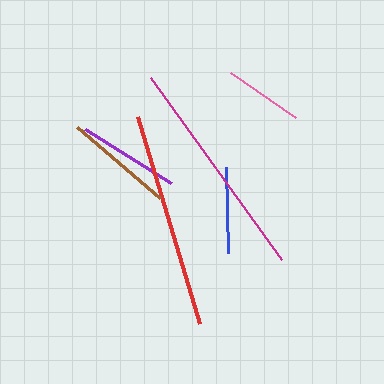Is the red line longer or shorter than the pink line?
The red line is longer than the pink line.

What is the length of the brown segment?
The brown segment is approximately 109 pixels long.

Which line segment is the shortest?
The pink line is the shortest at approximately 80 pixels.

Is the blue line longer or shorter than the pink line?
The blue line is longer than the pink line.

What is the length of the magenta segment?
The magenta segment is approximately 224 pixels long.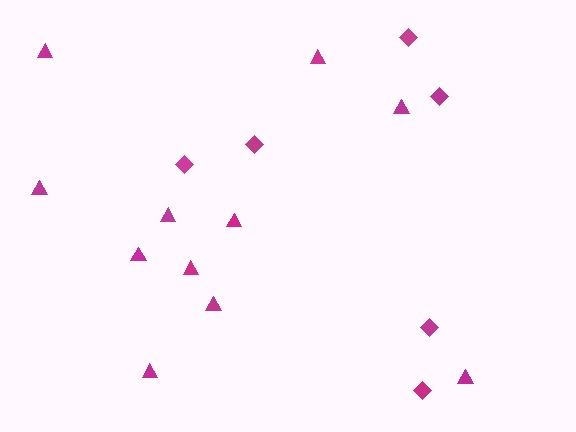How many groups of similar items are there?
There are 2 groups: one group of triangles (11) and one group of diamonds (6).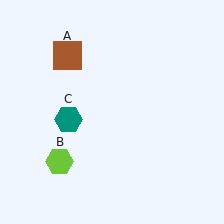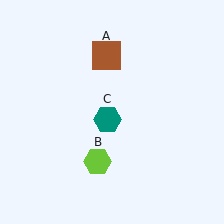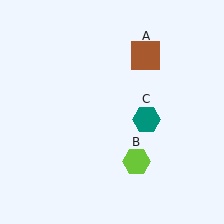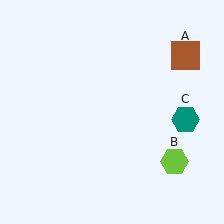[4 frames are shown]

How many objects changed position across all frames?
3 objects changed position: brown square (object A), lime hexagon (object B), teal hexagon (object C).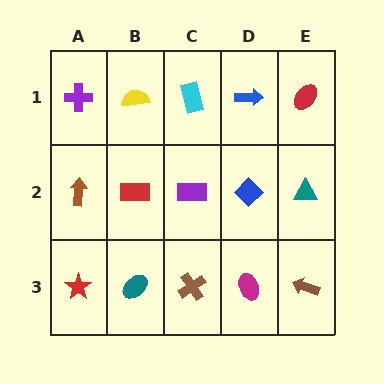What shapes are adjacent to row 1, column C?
A purple rectangle (row 2, column C), a yellow semicircle (row 1, column B), a blue arrow (row 1, column D).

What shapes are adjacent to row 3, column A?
A brown arrow (row 2, column A), a teal ellipse (row 3, column B).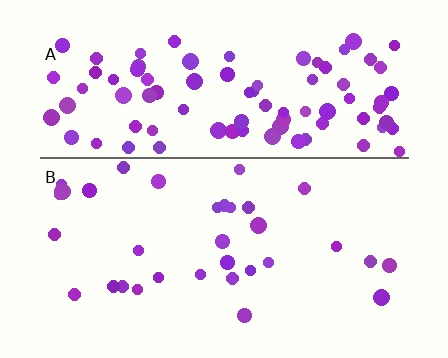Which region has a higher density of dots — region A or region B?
A (the top).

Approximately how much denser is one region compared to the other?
Approximately 2.8× — region A over region B.